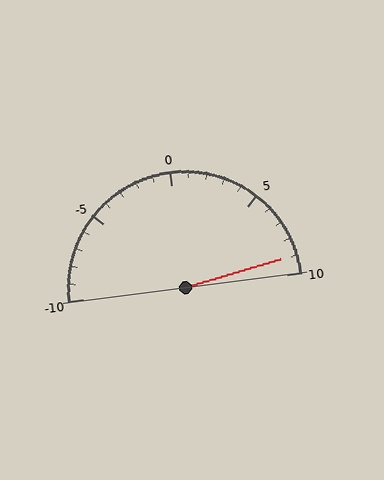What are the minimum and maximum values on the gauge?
The gauge ranges from -10 to 10.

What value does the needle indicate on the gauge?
The needle indicates approximately 9.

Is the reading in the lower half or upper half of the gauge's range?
The reading is in the upper half of the range (-10 to 10).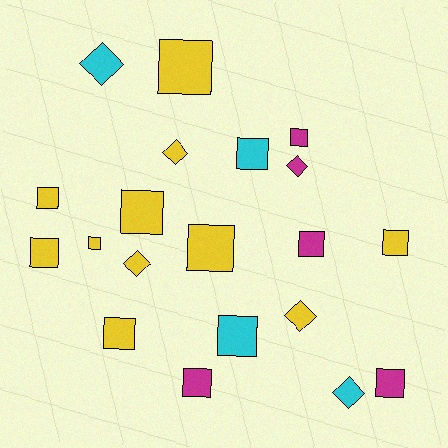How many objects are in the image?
There are 20 objects.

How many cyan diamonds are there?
There are 2 cyan diamonds.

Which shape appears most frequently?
Square, with 14 objects.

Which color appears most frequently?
Yellow, with 11 objects.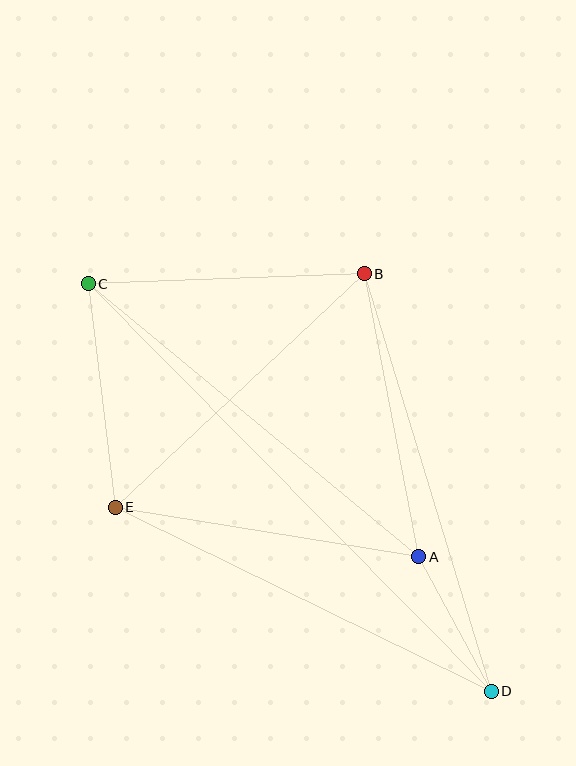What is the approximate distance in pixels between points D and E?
The distance between D and E is approximately 418 pixels.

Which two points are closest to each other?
Points A and D are closest to each other.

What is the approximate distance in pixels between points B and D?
The distance between B and D is approximately 436 pixels.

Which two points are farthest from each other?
Points C and D are farthest from each other.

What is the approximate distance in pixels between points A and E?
The distance between A and E is approximately 308 pixels.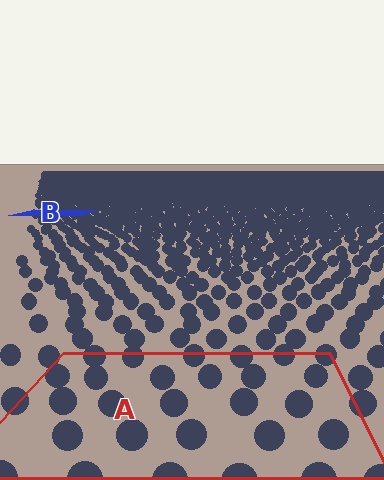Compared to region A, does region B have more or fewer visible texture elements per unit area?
Region B has more texture elements per unit area — they are packed more densely because it is farther away.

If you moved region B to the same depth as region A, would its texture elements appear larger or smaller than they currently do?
They would appear larger. At a closer depth, the same texture elements are projected at a bigger on-screen size.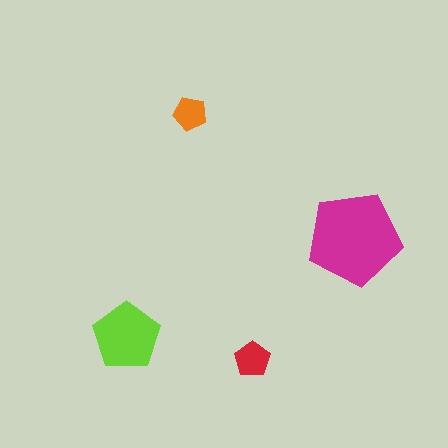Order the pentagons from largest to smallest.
the magenta one, the lime one, the red one, the orange one.